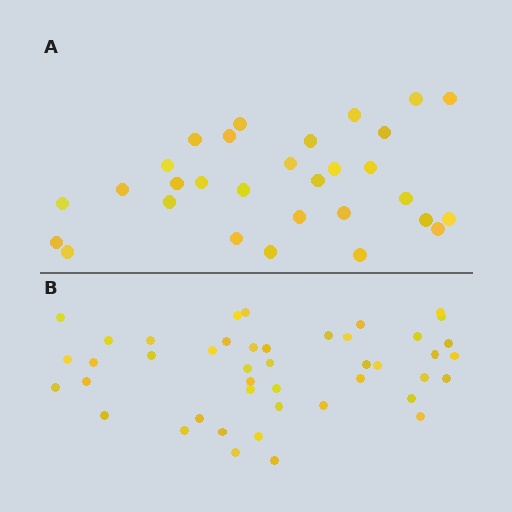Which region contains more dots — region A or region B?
Region B (the bottom region) has more dots.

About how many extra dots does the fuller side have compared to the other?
Region B has approximately 15 more dots than region A.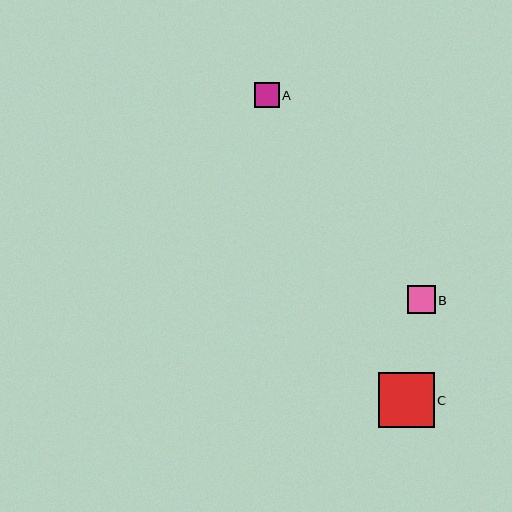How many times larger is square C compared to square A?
Square C is approximately 2.2 times the size of square A.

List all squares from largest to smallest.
From largest to smallest: C, B, A.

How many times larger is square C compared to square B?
Square C is approximately 2.0 times the size of square B.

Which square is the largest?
Square C is the largest with a size of approximately 55 pixels.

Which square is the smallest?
Square A is the smallest with a size of approximately 25 pixels.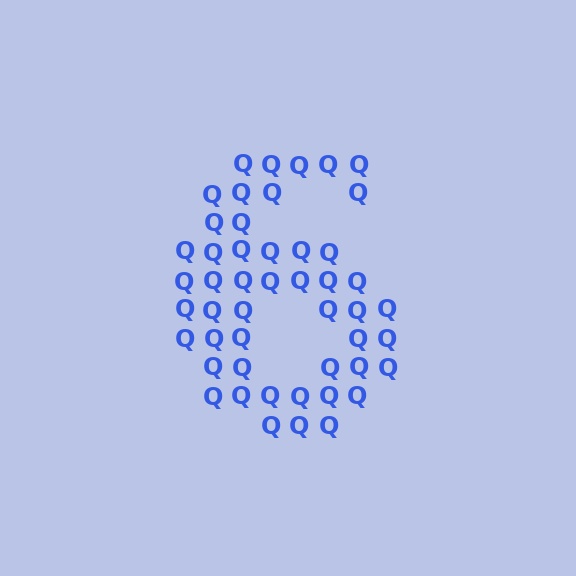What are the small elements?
The small elements are letter Q's.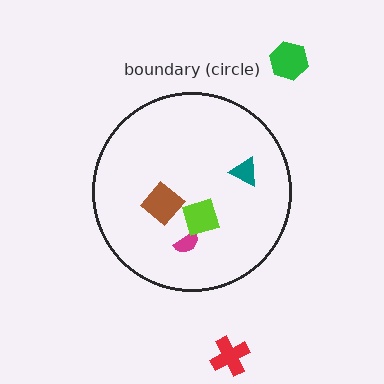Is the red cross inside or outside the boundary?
Outside.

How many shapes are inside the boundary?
4 inside, 2 outside.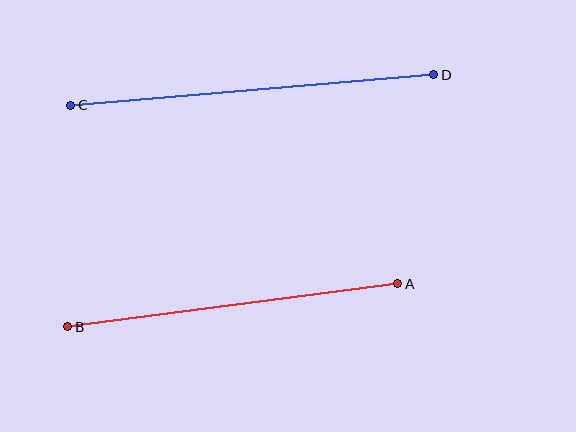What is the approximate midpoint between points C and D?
The midpoint is at approximately (252, 90) pixels.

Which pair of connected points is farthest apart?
Points C and D are farthest apart.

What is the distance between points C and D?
The distance is approximately 364 pixels.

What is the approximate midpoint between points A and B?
The midpoint is at approximately (233, 305) pixels.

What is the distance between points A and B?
The distance is approximately 333 pixels.